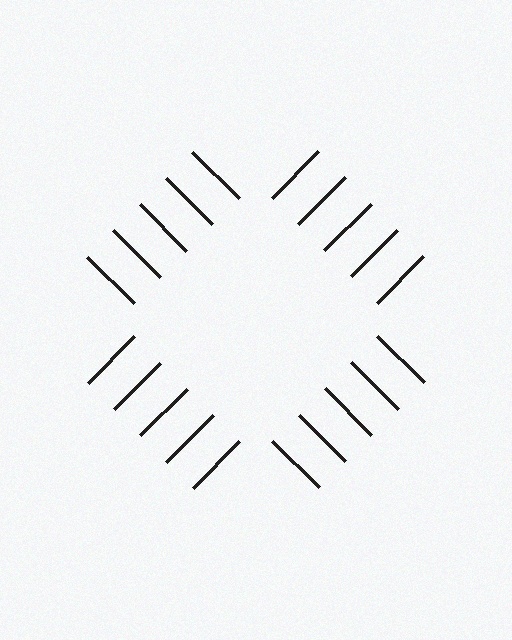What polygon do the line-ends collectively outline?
An illusory square — the line segments terminate on its edges but no continuous stroke is drawn.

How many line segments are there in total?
20 — 5 along each of the 4 edges.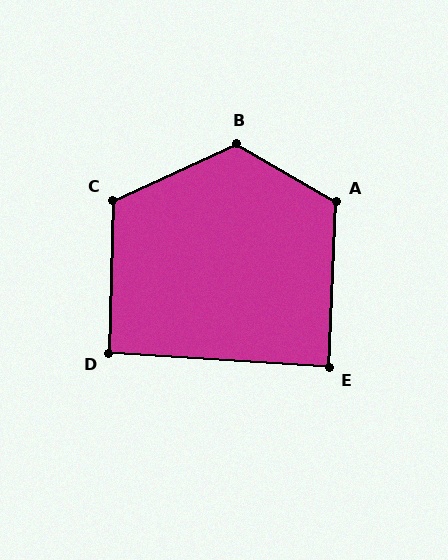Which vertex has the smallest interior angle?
E, at approximately 89 degrees.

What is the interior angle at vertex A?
Approximately 118 degrees (obtuse).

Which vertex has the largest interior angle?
B, at approximately 125 degrees.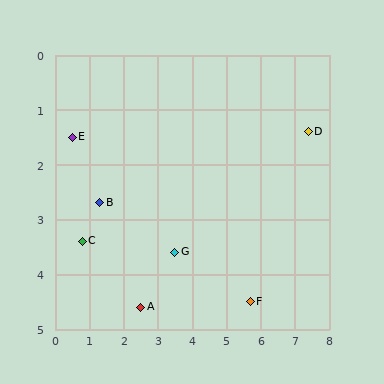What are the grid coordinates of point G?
Point G is at approximately (3.5, 3.6).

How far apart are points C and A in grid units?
Points C and A are about 2.1 grid units apart.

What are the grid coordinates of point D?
Point D is at approximately (7.4, 1.4).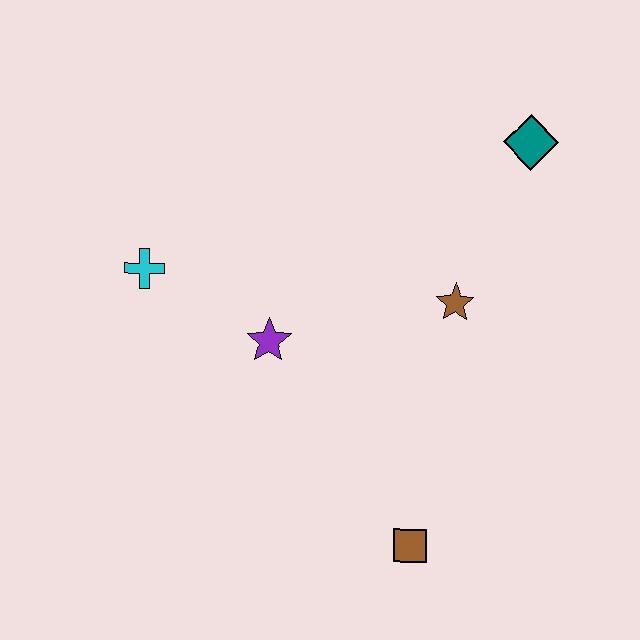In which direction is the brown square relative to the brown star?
The brown square is below the brown star.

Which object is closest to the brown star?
The teal diamond is closest to the brown star.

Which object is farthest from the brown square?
The teal diamond is farthest from the brown square.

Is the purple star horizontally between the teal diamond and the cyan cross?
Yes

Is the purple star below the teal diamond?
Yes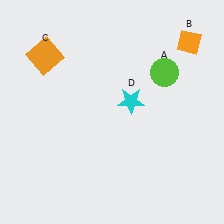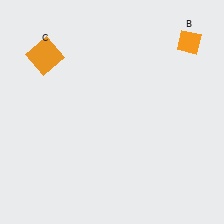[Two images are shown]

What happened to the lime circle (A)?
The lime circle (A) was removed in Image 2. It was in the top-right area of Image 1.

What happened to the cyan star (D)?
The cyan star (D) was removed in Image 2. It was in the top-right area of Image 1.